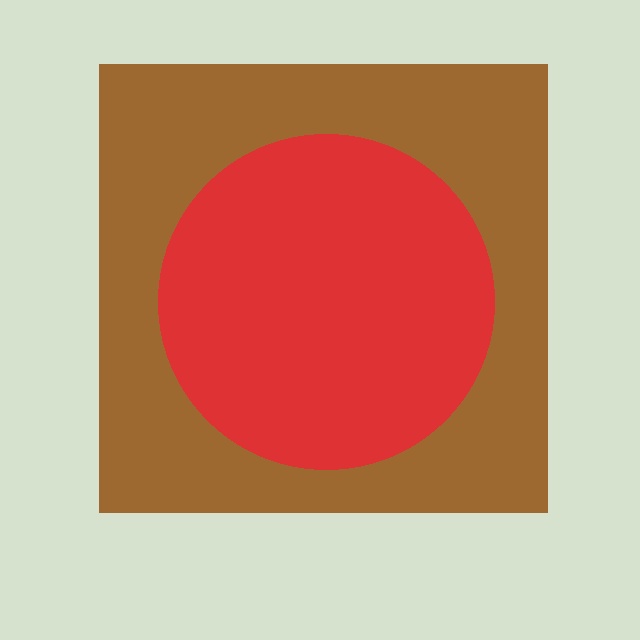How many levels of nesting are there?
2.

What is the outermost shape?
The brown square.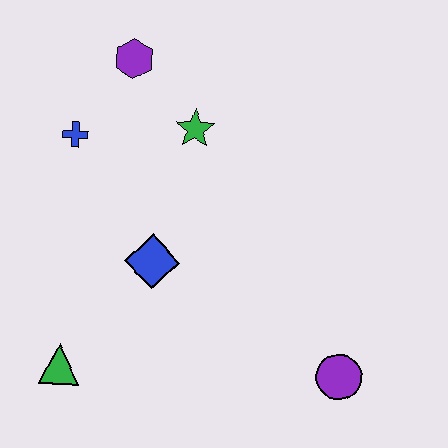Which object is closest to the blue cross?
The purple hexagon is closest to the blue cross.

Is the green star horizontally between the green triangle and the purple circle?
Yes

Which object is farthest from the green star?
The purple circle is farthest from the green star.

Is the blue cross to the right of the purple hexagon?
No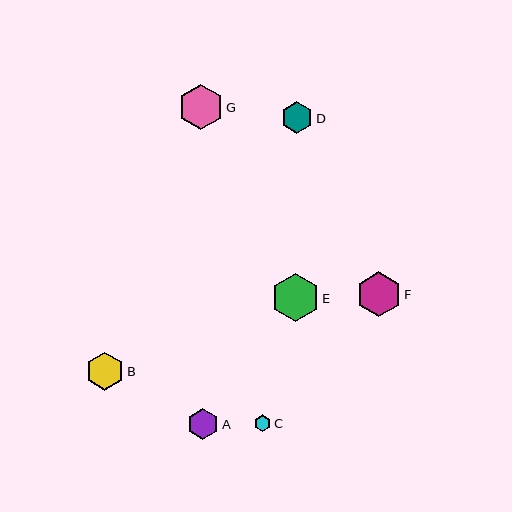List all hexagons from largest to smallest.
From largest to smallest: E, G, F, B, D, A, C.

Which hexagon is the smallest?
Hexagon C is the smallest with a size of approximately 17 pixels.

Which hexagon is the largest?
Hexagon E is the largest with a size of approximately 48 pixels.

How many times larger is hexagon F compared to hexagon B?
Hexagon F is approximately 1.2 times the size of hexagon B.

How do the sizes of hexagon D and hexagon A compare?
Hexagon D and hexagon A are approximately the same size.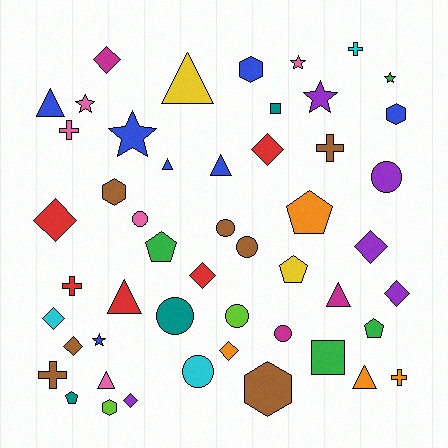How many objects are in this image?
There are 50 objects.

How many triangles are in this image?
There are 8 triangles.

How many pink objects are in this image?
There are 5 pink objects.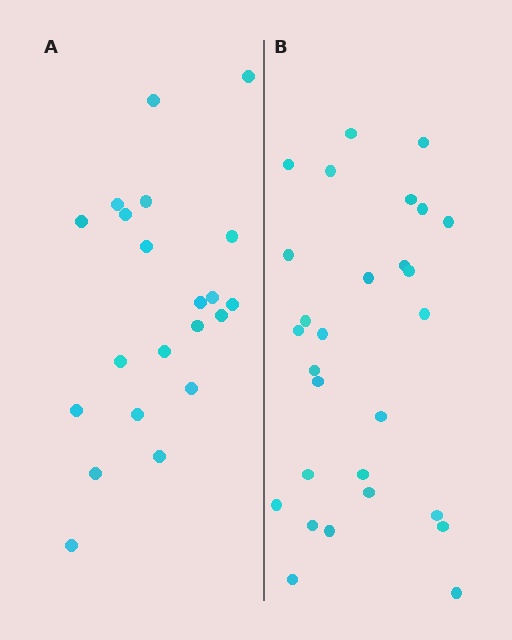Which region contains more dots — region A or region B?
Region B (the right region) has more dots.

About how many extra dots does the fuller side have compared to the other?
Region B has roughly 8 or so more dots than region A.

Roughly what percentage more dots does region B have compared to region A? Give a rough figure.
About 35% more.